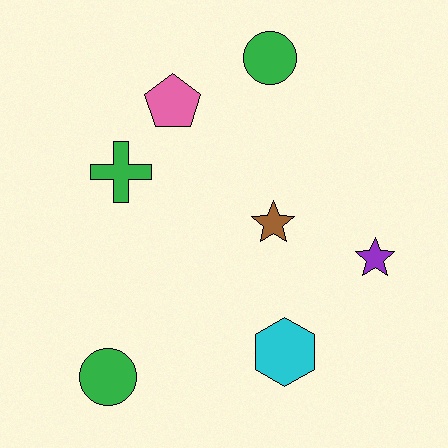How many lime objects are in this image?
There are no lime objects.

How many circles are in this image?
There are 2 circles.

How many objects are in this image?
There are 7 objects.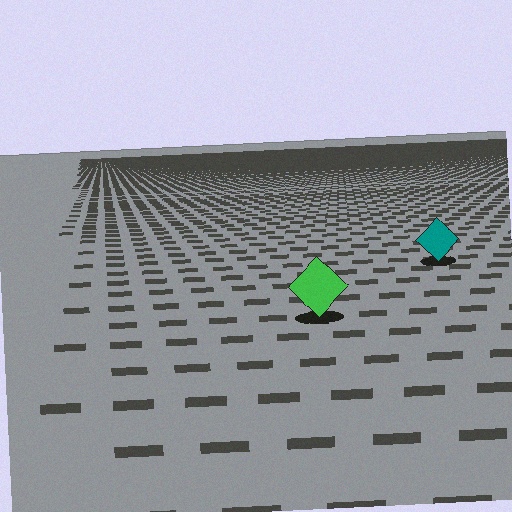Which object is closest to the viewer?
The green diamond is closest. The texture marks near it are larger and more spread out.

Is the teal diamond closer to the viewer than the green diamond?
No. The green diamond is closer — you can tell from the texture gradient: the ground texture is coarser near it.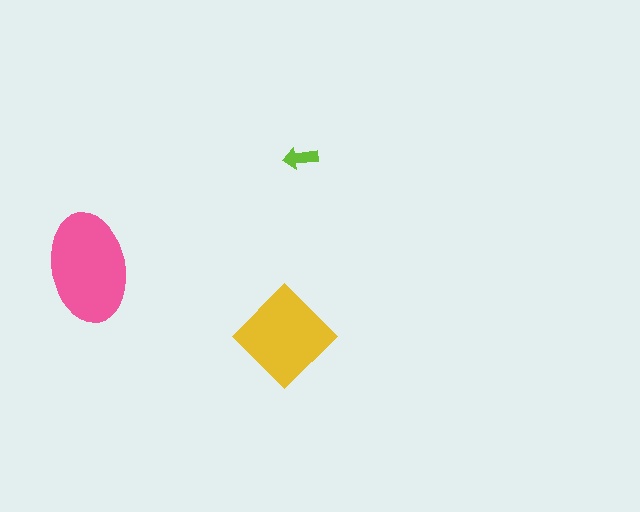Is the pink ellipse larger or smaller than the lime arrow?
Larger.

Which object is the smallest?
The lime arrow.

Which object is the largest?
The pink ellipse.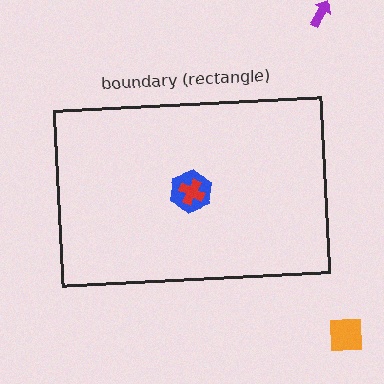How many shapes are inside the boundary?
2 inside, 2 outside.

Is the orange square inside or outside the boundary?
Outside.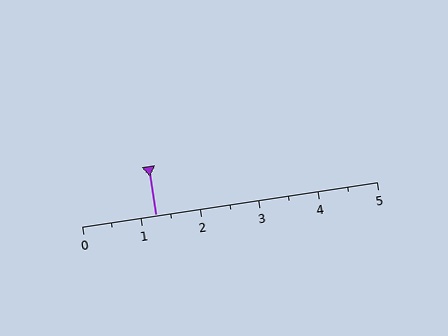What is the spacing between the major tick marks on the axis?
The major ticks are spaced 1 apart.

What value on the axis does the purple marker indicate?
The marker indicates approximately 1.2.